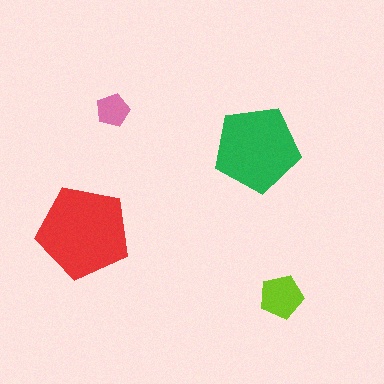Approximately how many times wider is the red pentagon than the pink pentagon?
About 3 times wider.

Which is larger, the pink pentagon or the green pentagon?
The green one.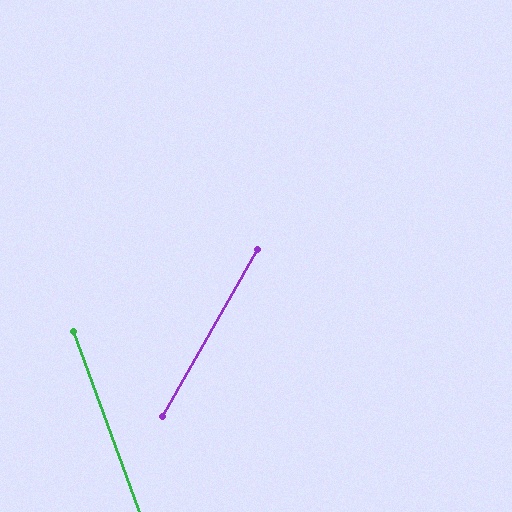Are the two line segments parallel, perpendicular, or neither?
Neither parallel nor perpendicular — they differ by about 50°.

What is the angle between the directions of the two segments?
Approximately 50 degrees.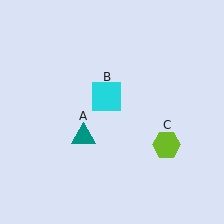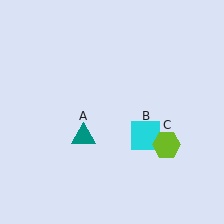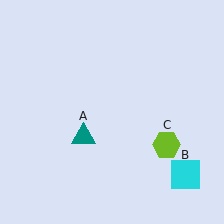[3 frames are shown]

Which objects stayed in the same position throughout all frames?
Teal triangle (object A) and lime hexagon (object C) remained stationary.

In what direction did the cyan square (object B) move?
The cyan square (object B) moved down and to the right.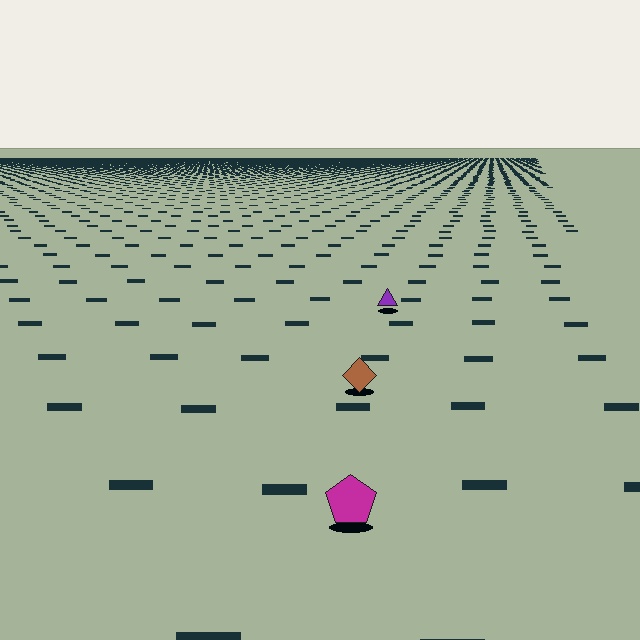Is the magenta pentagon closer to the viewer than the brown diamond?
Yes. The magenta pentagon is closer — you can tell from the texture gradient: the ground texture is coarser near it.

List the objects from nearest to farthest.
From nearest to farthest: the magenta pentagon, the brown diamond, the purple triangle.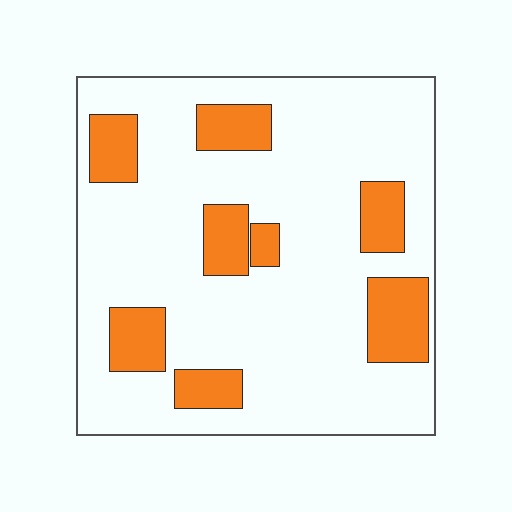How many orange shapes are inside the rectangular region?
8.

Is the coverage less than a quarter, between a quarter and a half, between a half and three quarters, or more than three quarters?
Less than a quarter.